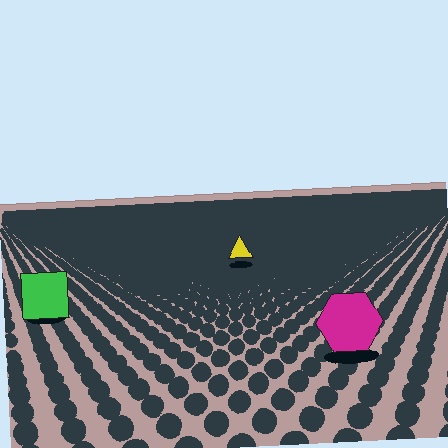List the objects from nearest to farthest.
From nearest to farthest: the magenta hexagon, the green square, the yellow triangle.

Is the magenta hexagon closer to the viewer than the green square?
Yes. The magenta hexagon is closer — you can tell from the texture gradient: the ground texture is coarser near it.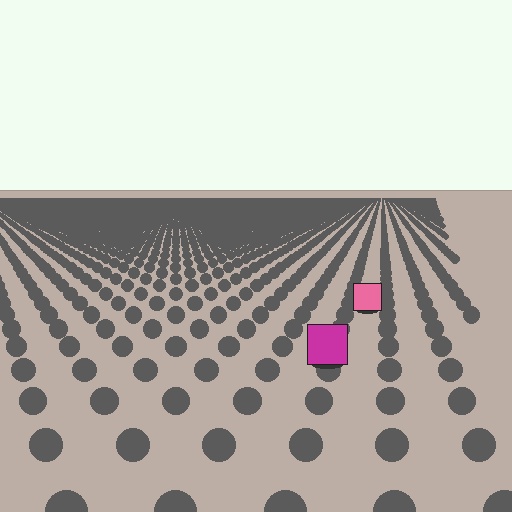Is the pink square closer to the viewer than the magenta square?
No. The magenta square is closer — you can tell from the texture gradient: the ground texture is coarser near it.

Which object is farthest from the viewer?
The pink square is farthest from the viewer. It appears smaller and the ground texture around it is denser.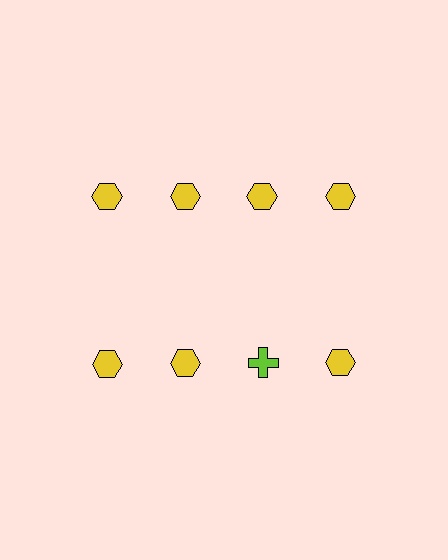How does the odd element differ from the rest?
It differs in both color (lime instead of yellow) and shape (cross instead of hexagon).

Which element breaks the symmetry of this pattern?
The lime cross in the second row, center column breaks the symmetry. All other shapes are yellow hexagons.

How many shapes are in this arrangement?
There are 8 shapes arranged in a grid pattern.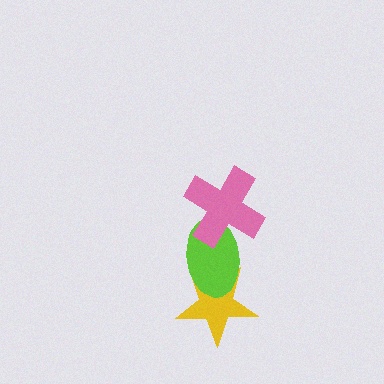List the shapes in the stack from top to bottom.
From top to bottom: the pink cross, the lime ellipse, the yellow star.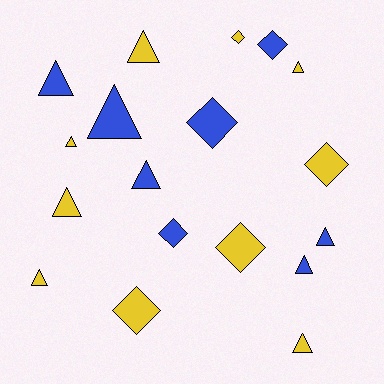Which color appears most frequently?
Yellow, with 10 objects.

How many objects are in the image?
There are 18 objects.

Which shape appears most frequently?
Triangle, with 11 objects.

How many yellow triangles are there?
There are 6 yellow triangles.